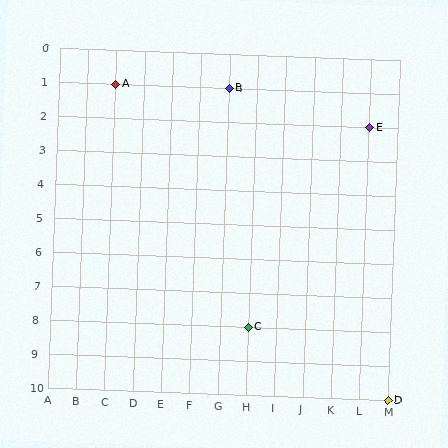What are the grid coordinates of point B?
Point B is at grid coordinates (G, 1).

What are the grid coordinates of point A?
Point A is at grid coordinates (C, 1).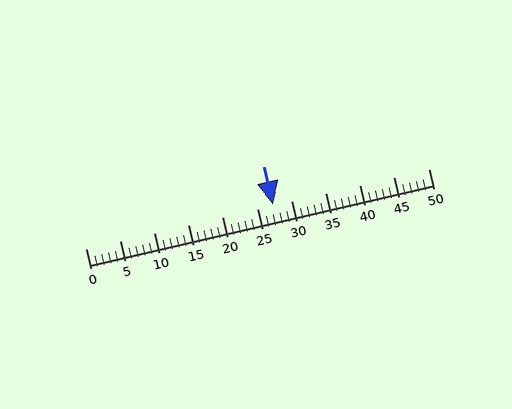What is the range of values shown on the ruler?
The ruler shows values from 0 to 50.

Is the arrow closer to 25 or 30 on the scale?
The arrow is closer to 25.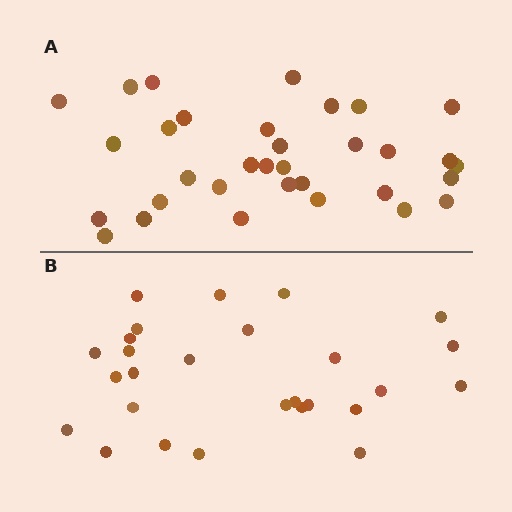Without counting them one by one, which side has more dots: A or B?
Region A (the top region) has more dots.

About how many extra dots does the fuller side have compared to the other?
Region A has about 6 more dots than region B.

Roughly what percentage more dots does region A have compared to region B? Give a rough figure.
About 20% more.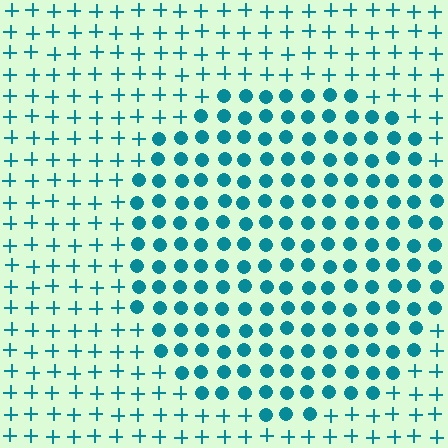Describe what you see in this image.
The image is filled with small teal elements arranged in a uniform grid. A circle-shaped region contains circles, while the surrounding area contains plus signs. The boundary is defined purely by the change in element shape.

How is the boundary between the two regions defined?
The boundary is defined by a change in element shape: circles inside vs. plus signs outside. All elements share the same color and spacing.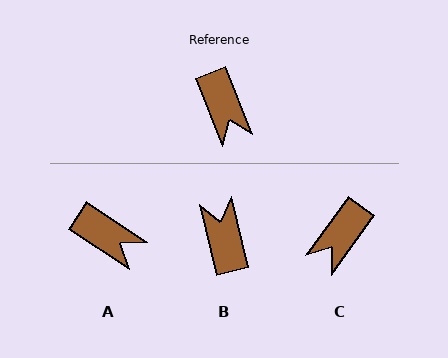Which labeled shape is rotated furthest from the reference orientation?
B, about 172 degrees away.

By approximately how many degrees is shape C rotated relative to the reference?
Approximately 58 degrees clockwise.